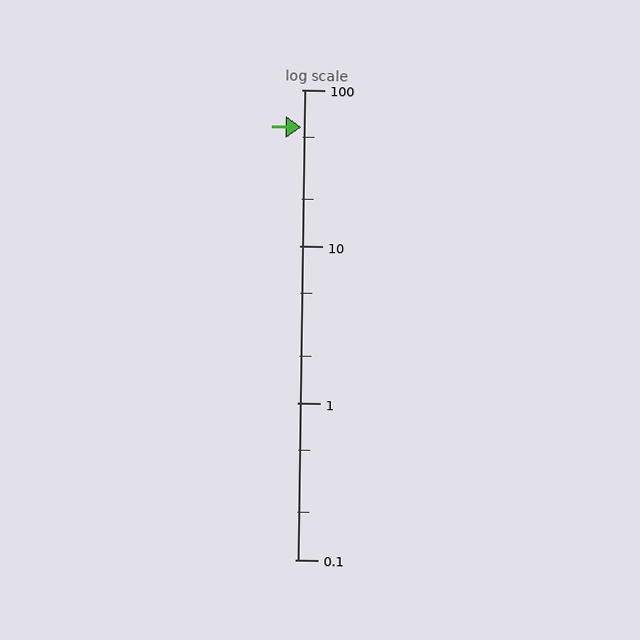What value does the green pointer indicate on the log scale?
The pointer indicates approximately 58.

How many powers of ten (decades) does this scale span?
The scale spans 3 decades, from 0.1 to 100.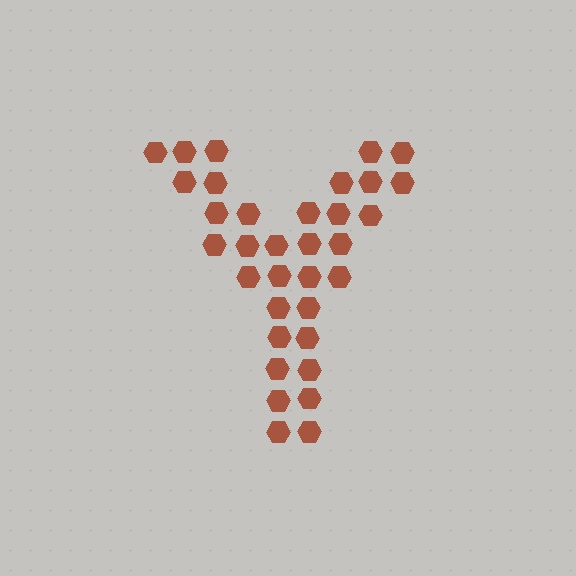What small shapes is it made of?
It is made of small hexagons.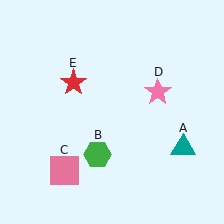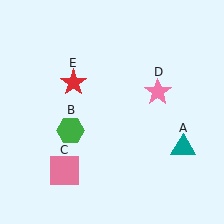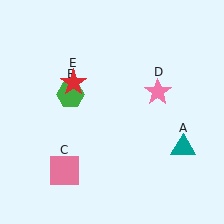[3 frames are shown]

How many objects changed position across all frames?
1 object changed position: green hexagon (object B).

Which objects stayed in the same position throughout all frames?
Teal triangle (object A) and pink square (object C) and pink star (object D) and red star (object E) remained stationary.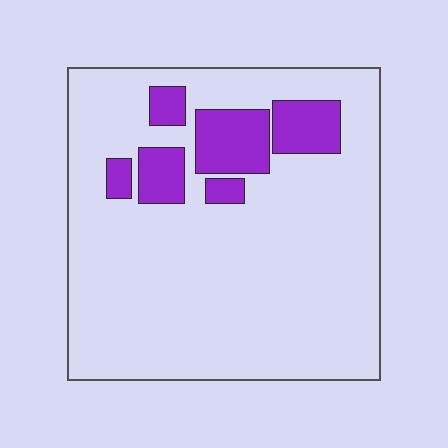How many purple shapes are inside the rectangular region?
6.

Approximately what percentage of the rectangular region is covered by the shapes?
Approximately 15%.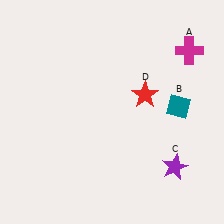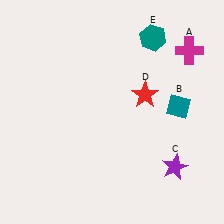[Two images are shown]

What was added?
A teal hexagon (E) was added in Image 2.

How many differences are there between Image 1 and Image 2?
There is 1 difference between the two images.